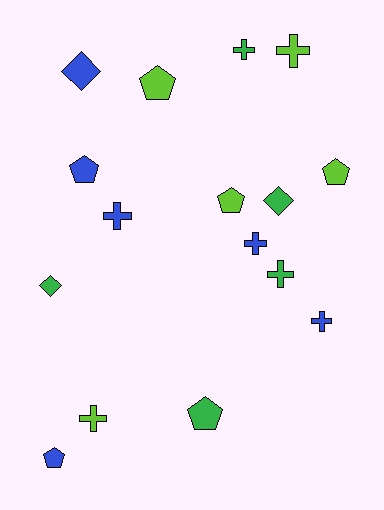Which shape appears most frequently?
Cross, with 7 objects.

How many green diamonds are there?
There are 2 green diamonds.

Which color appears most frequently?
Blue, with 6 objects.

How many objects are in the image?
There are 16 objects.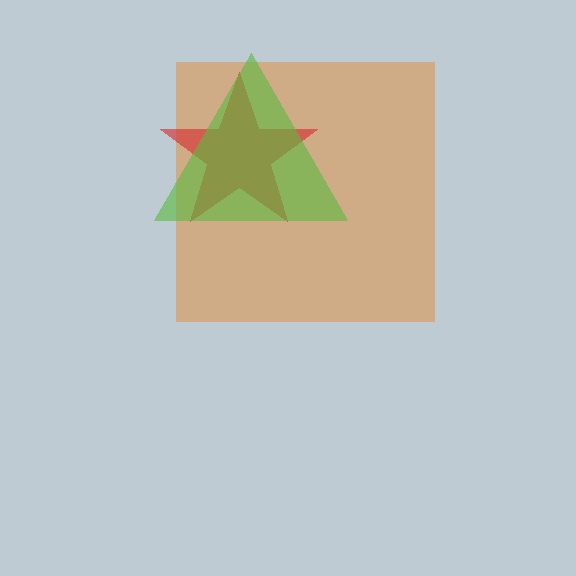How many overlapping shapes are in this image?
There are 3 overlapping shapes in the image.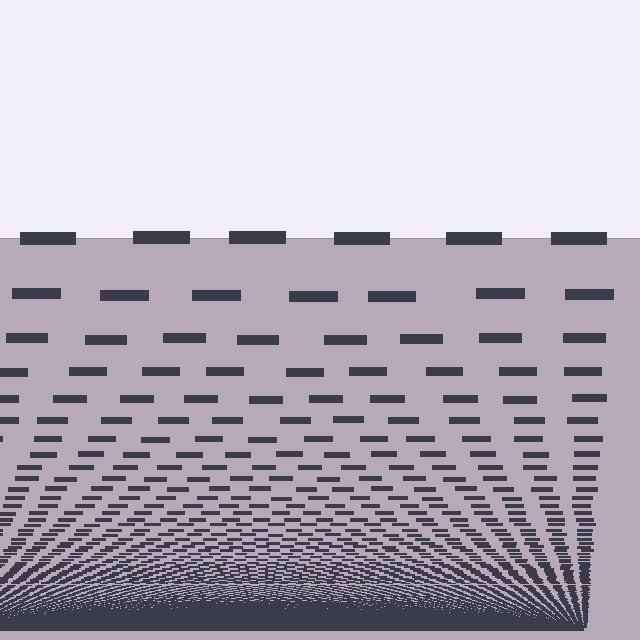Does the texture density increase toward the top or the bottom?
Density increases toward the bottom.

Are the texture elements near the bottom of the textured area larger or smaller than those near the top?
Smaller. The gradient is inverted — elements near the bottom are smaller and denser.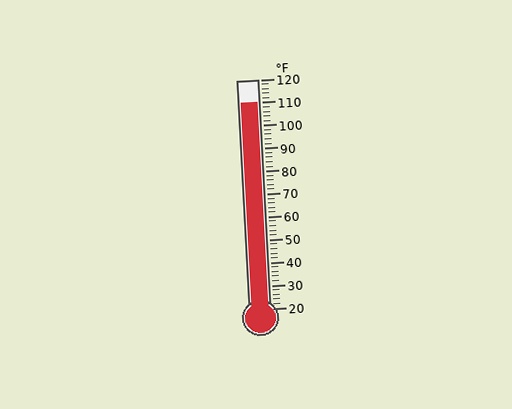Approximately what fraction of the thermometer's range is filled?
The thermometer is filled to approximately 90% of its range.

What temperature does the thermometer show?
The thermometer shows approximately 110°F.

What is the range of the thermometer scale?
The thermometer scale ranges from 20°F to 120°F.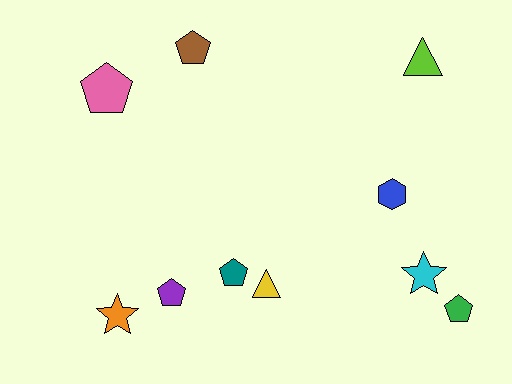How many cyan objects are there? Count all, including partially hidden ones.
There is 1 cyan object.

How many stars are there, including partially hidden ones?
There are 2 stars.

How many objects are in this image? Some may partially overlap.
There are 10 objects.